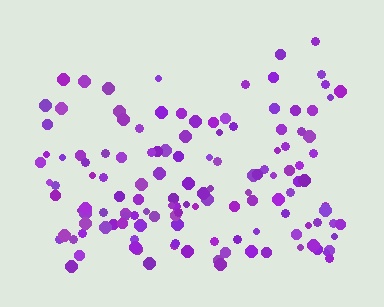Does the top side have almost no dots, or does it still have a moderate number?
Still a moderate number, just noticeably fewer than the bottom.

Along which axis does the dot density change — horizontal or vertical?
Vertical.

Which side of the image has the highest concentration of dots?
The bottom.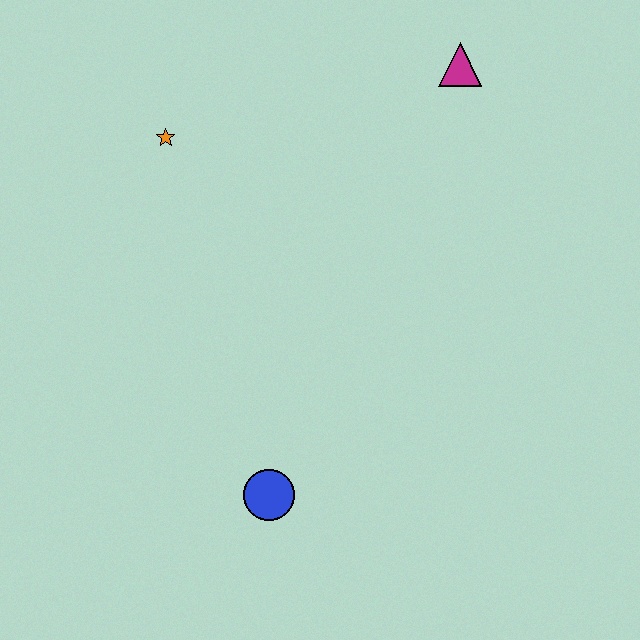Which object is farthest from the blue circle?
The magenta triangle is farthest from the blue circle.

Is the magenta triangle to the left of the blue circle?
No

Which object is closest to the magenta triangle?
The orange star is closest to the magenta triangle.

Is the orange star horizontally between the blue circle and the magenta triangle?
No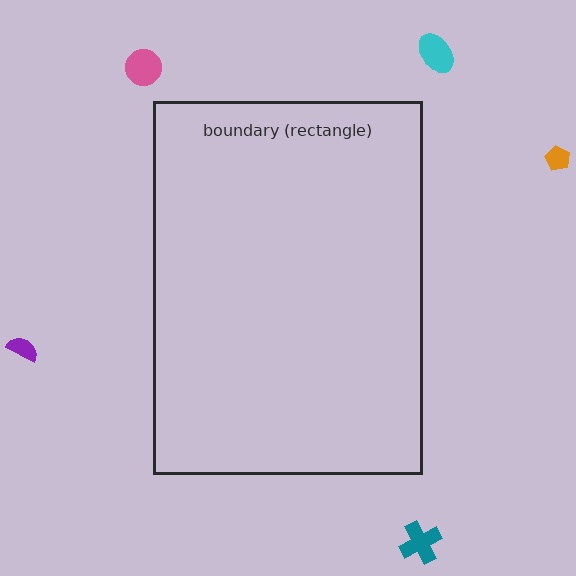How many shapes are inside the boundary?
0 inside, 5 outside.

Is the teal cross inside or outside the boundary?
Outside.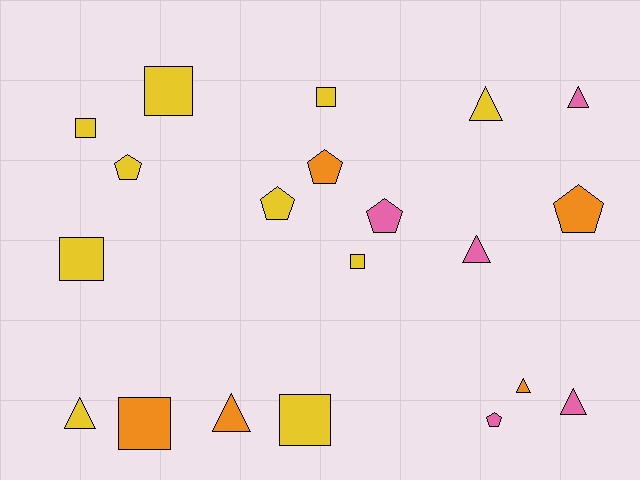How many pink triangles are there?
There are 3 pink triangles.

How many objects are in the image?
There are 20 objects.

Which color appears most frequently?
Yellow, with 10 objects.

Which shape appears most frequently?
Triangle, with 7 objects.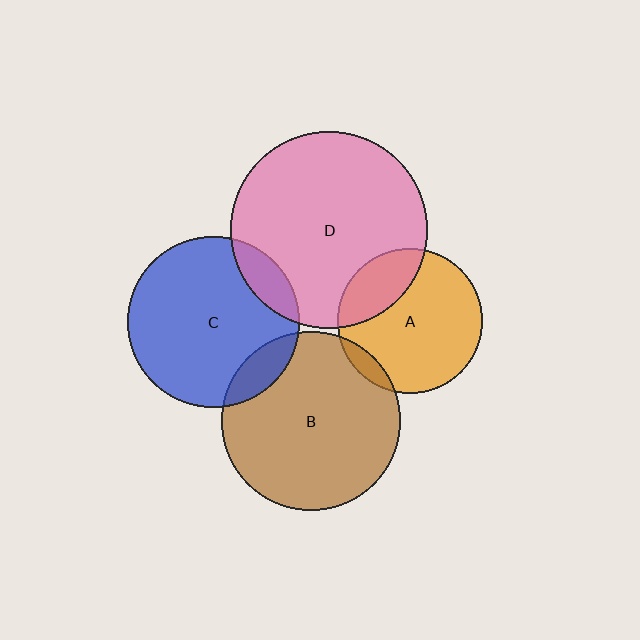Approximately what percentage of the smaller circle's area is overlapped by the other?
Approximately 10%.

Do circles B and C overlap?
Yes.